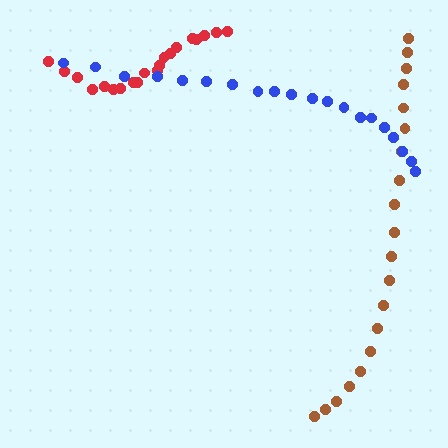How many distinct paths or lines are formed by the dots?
There are 3 distinct paths.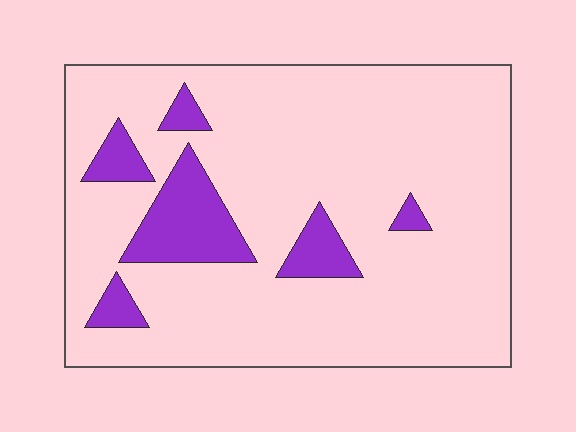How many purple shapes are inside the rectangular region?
6.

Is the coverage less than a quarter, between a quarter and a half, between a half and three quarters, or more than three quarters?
Less than a quarter.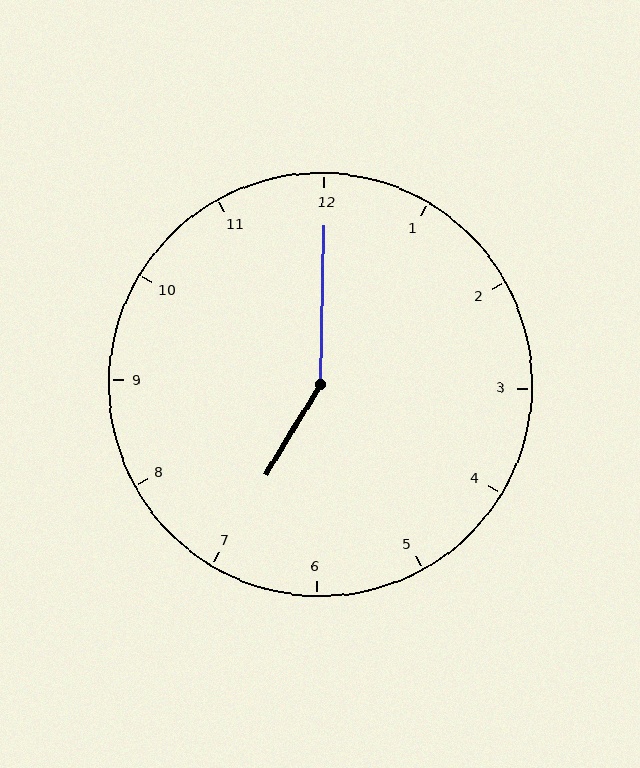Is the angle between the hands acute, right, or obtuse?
It is obtuse.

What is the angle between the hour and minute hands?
Approximately 150 degrees.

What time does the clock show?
7:00.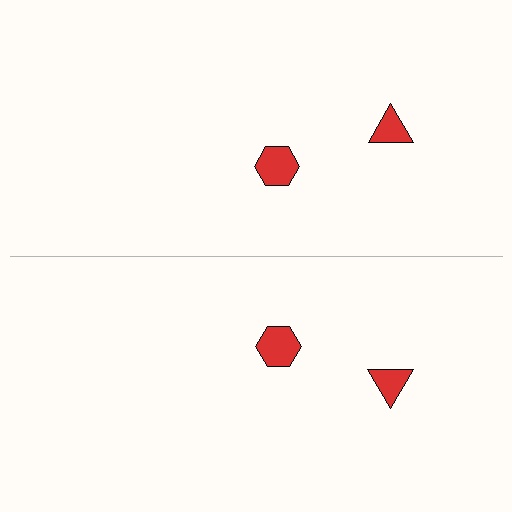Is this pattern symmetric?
Yes, this pattern has bilateral (reflection) symmetry.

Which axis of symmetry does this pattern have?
The pattern has a horizontal axis of symmetry running through the center of the image.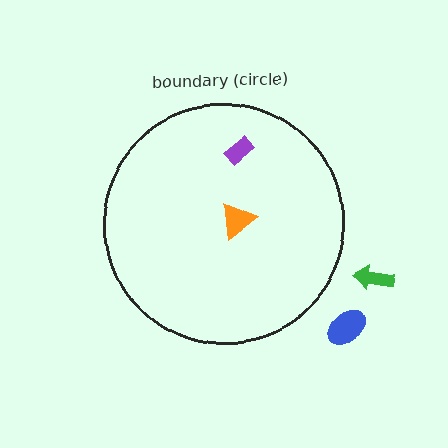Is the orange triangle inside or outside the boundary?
Inside.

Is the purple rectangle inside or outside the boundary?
Inside.